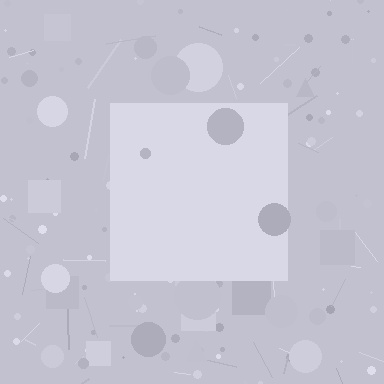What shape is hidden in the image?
A square is hidden in the image.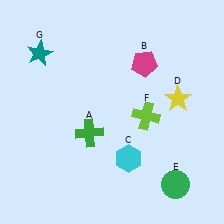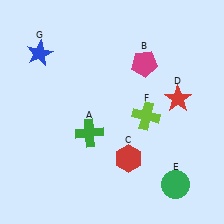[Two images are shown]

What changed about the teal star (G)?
In Image 1, G is teal. In Image 2, it changed to blue.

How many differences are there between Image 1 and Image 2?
There are 3 differences between the two images.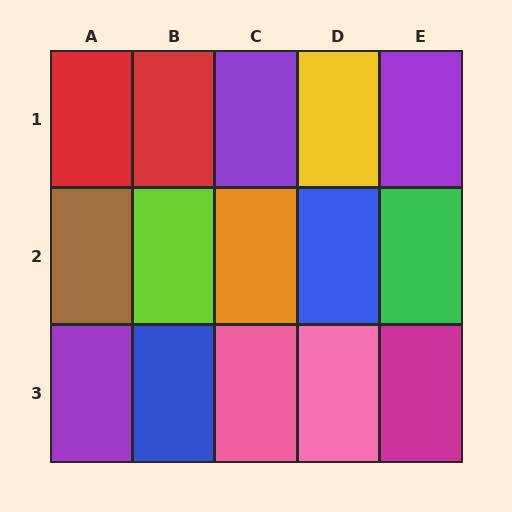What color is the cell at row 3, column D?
Pink.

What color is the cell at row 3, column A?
Purple.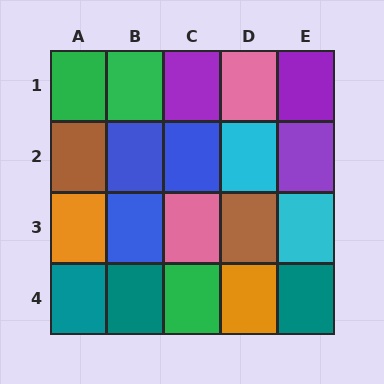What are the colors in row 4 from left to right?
Teal, teal, green, orange, teal.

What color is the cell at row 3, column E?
Cyan.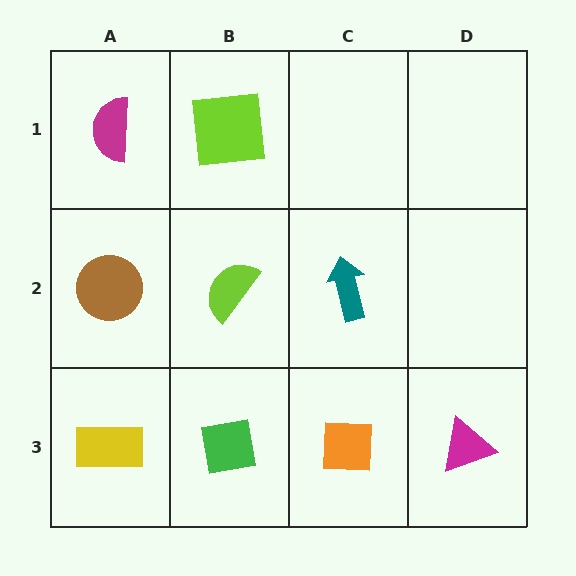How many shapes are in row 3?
4 shapes.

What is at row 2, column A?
A brown circle.